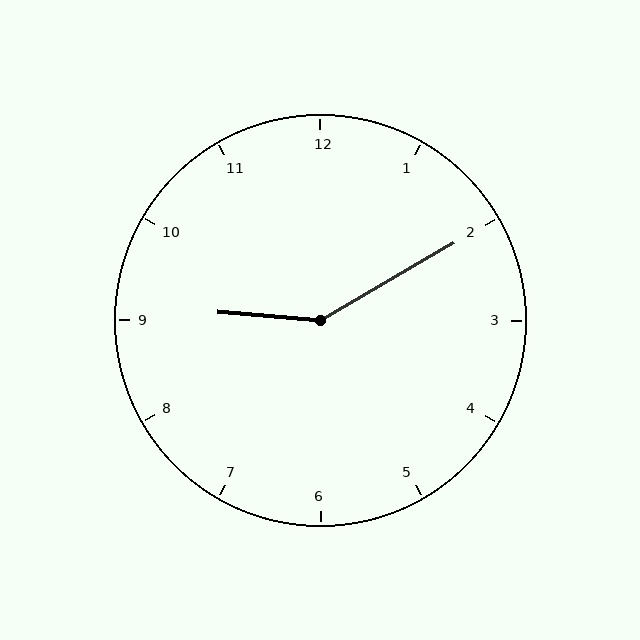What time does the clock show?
9:10.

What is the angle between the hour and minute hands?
Approximately 145 degrees.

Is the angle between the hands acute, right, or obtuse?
It is obtuse.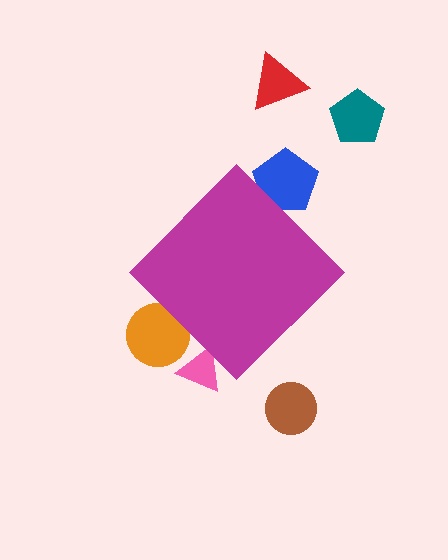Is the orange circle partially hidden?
Yes, the orange circle is partially hidden behind the magenta diamond.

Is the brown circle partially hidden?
No, the brown circle is fully visible.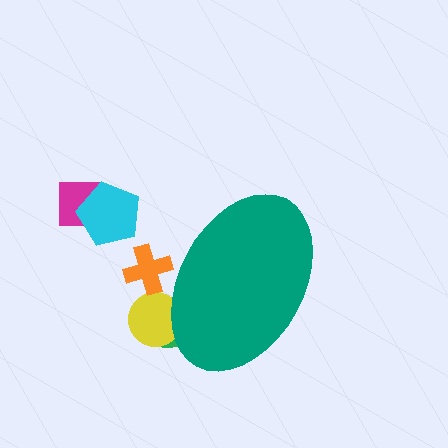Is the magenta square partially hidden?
No, the magenta square is fully visible.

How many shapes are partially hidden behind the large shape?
3 shapes are partially hidden.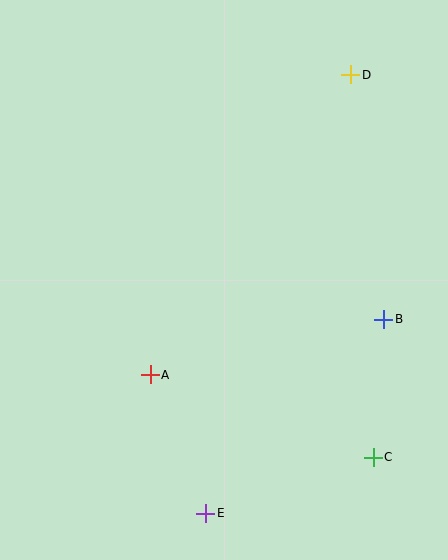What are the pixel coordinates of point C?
Point C is at (373, 457).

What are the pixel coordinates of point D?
Point D is at (351, 75).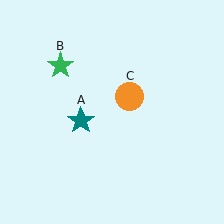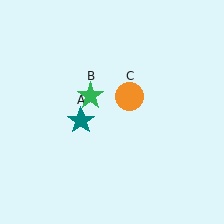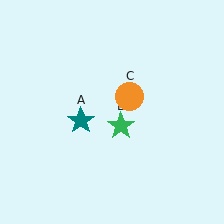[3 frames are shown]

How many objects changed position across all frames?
1 object changed position: green star (object B).